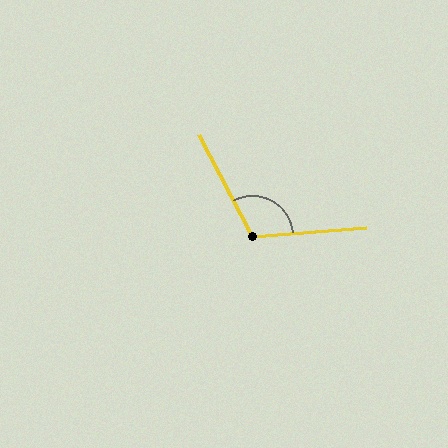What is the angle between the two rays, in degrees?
Approximately 113 degrees.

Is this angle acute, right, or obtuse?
It is obtuse.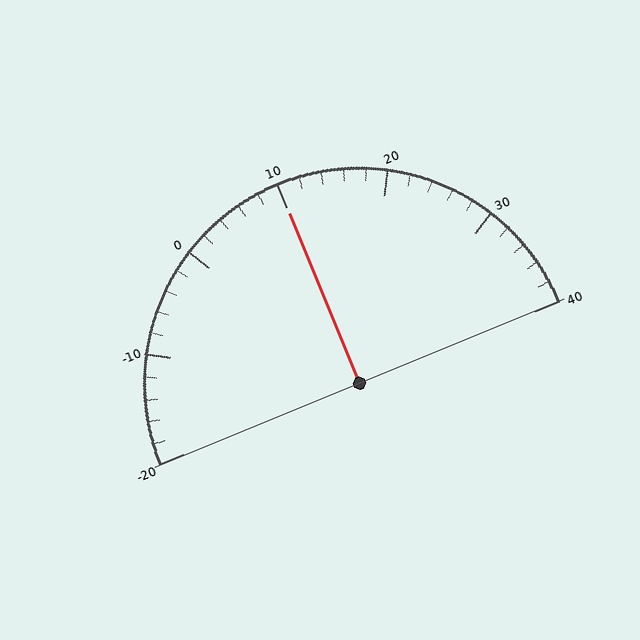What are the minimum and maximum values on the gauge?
The gauge ranges from -20 to 40.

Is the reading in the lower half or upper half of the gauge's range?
The reading is in the upper half of the range (-20 to 40).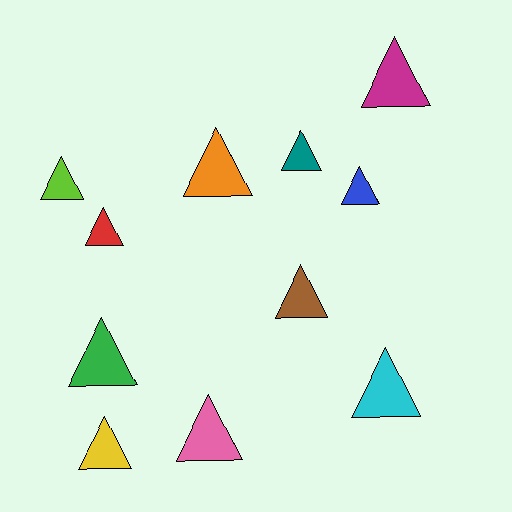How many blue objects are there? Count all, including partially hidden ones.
There is 1 blue object.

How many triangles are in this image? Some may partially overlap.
There are 11 triangles.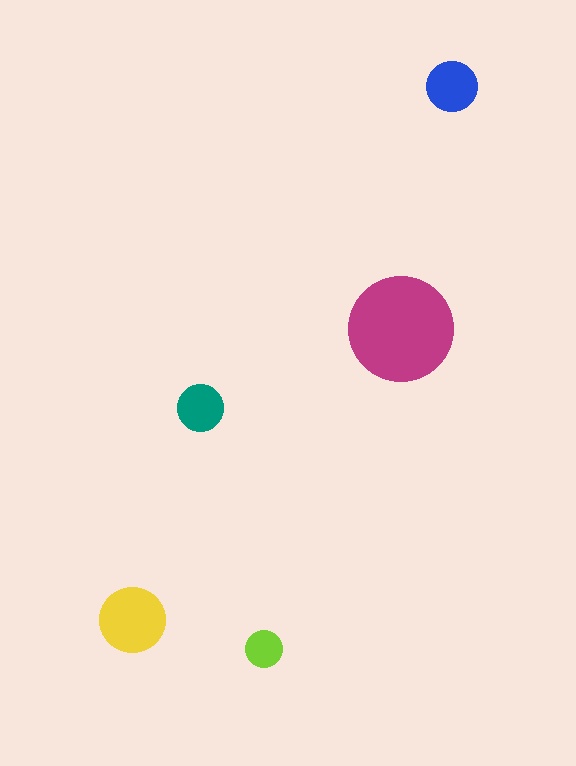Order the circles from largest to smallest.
the magenta one, the yellow one, the blue one, the teal one, the lime one.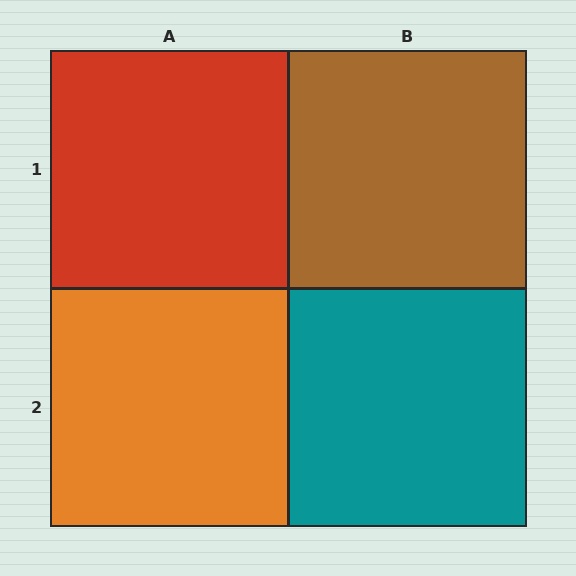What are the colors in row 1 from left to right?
Red, brown.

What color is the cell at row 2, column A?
Orange.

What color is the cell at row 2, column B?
Teal.